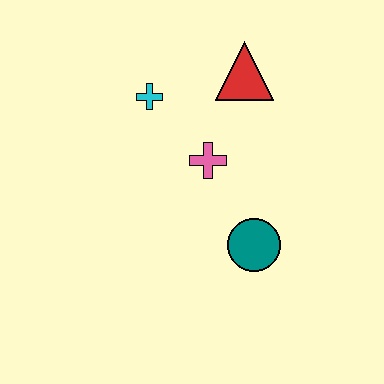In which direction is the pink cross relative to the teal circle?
The pink cross is above the teal circle.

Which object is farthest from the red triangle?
The teal circle is farthest from the red triangle.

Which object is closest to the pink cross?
The cyan cross is closest to the pink cross.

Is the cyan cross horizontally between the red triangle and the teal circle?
No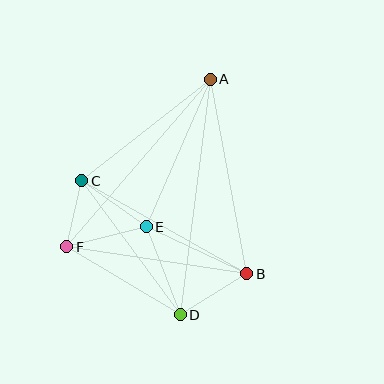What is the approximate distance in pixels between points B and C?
The distance between B and C is approximately 189 pixels.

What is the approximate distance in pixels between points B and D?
The distance between B and D is approximately 78 pixels.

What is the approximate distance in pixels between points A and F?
The distance between A and F is approximately 221 pixels.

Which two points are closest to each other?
Points C and F are closest to each other.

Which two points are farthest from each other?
Points A and D are farthest from each other.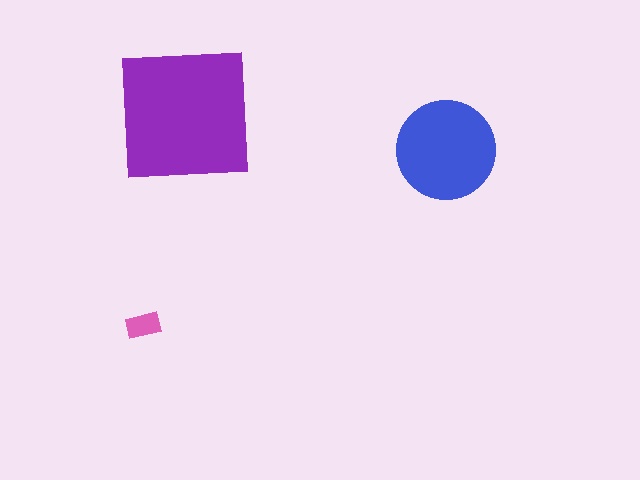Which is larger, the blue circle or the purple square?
The purple square.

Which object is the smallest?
The pink rectangle.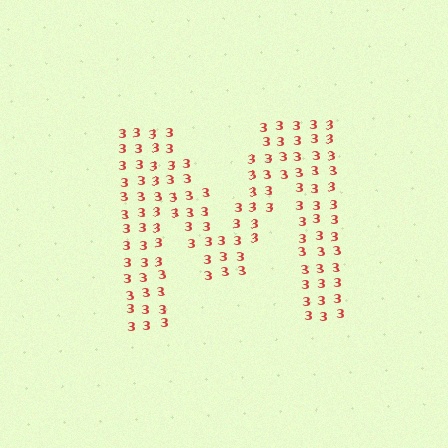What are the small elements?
The small elements are digit 3's.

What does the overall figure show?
The overall figure shows the letter M.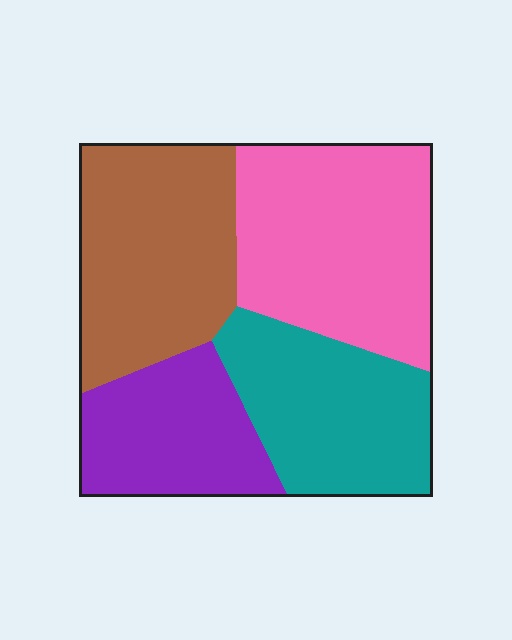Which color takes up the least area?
Purple, at roughly 20%.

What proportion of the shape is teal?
Teal covers roughly 25% of the shape.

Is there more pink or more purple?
Pink.